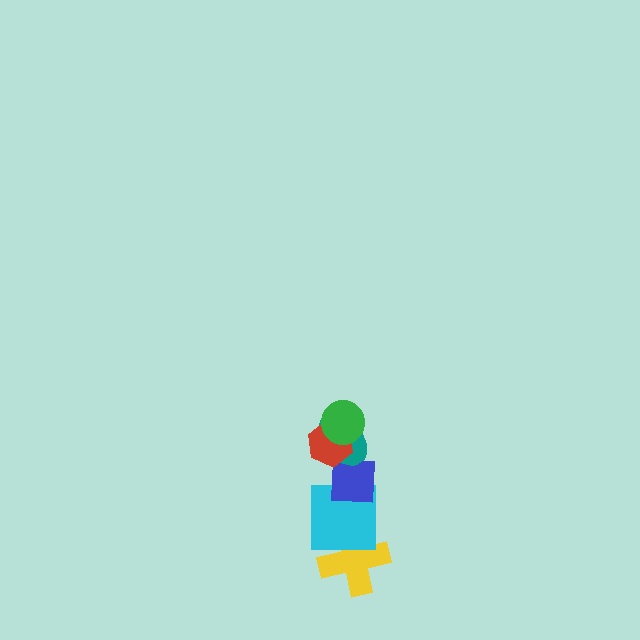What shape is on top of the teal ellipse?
The red hexagon is on top of the teal ellipse.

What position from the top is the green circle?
The green circle is 1st from the top.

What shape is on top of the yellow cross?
The cyan square is on top of the yellow cross.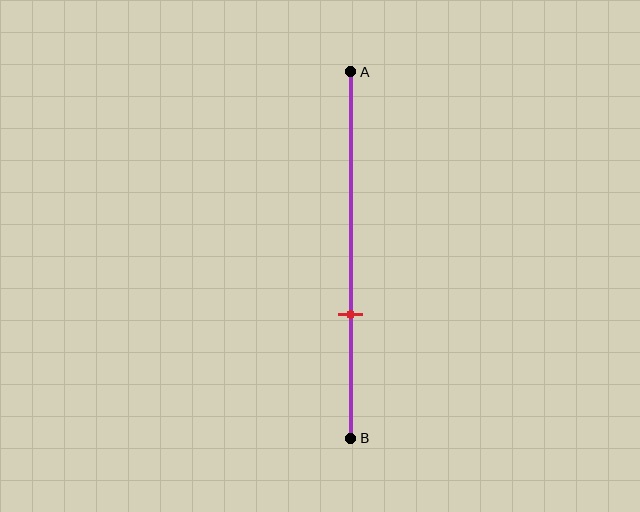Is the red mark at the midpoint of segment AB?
No, the mark is at about 65% from A, not at the 50% midpoint.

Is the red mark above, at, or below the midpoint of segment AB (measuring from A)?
The red mark is below the midpoint of segment AB.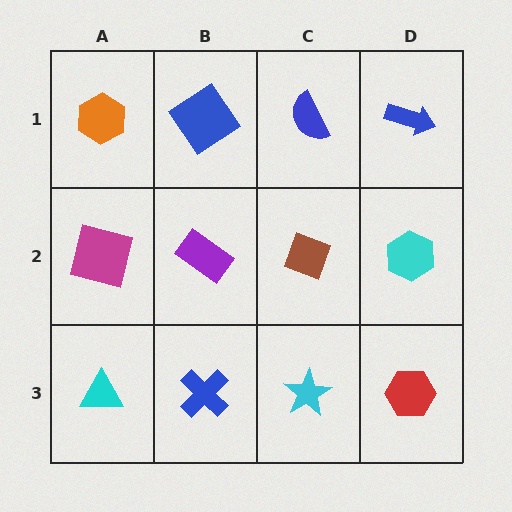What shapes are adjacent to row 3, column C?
A brown diamond (row 2, column C), a blue cross (row 3, column B), a red hexagon (row 3, column D).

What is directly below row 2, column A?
A cyan triangle.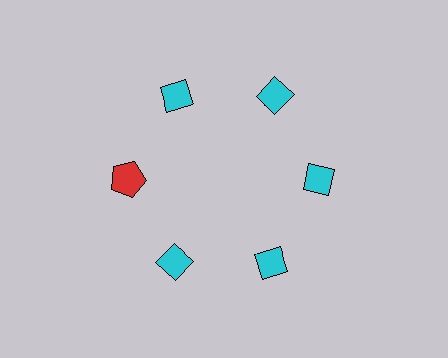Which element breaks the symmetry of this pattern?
The red pentagon at roughly the 9 o'clock position breaks the symmetry. All other shapes are cyan diamonds.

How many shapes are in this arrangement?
There are 6 shapes arranged in a ring pattern.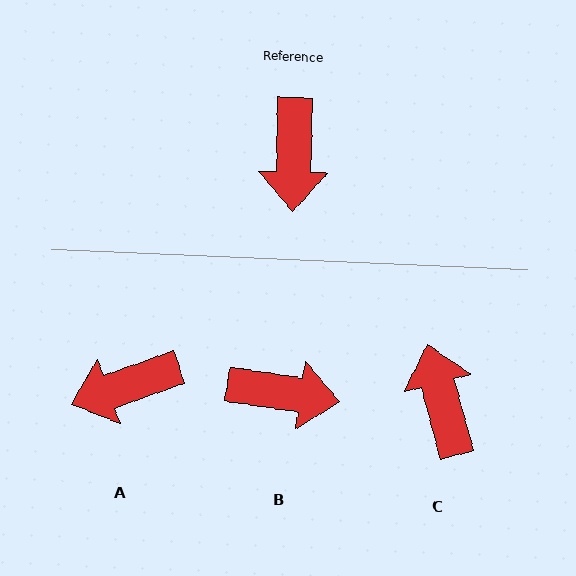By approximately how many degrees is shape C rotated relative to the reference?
Approximately 164 degrees clockwise.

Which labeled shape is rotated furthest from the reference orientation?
C, about 164 degrees away.